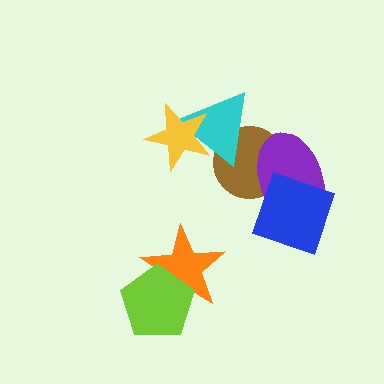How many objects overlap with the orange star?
1 object overlaps with the orange star.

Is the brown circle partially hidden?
Yes, it is partially covered by another shape.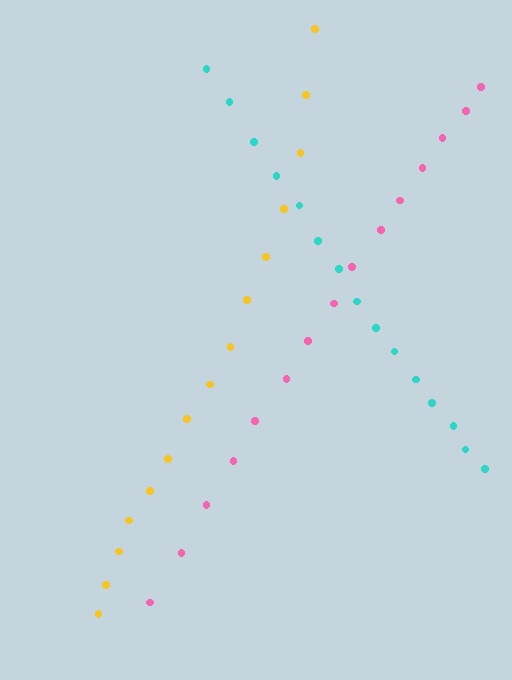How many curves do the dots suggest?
There are 3 distinct paths.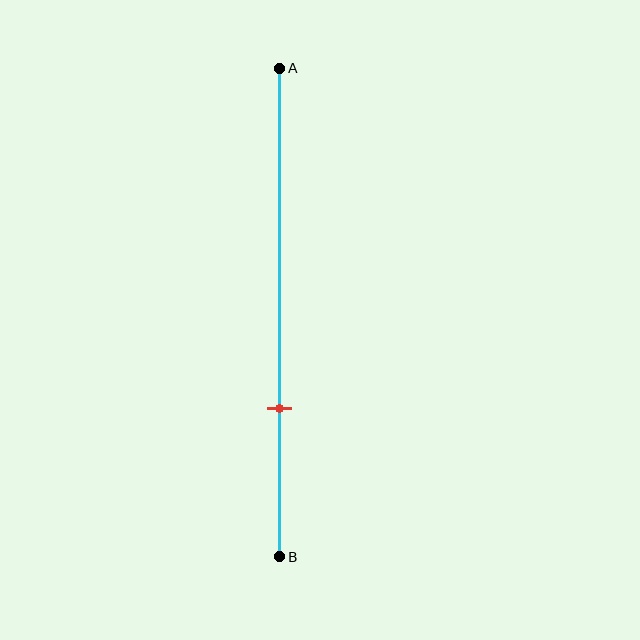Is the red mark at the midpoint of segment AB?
No, the mark is at about 70% from A, not at the 50% midpoint.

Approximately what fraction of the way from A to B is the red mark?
The red mark is approximately 70% of the way from A to B.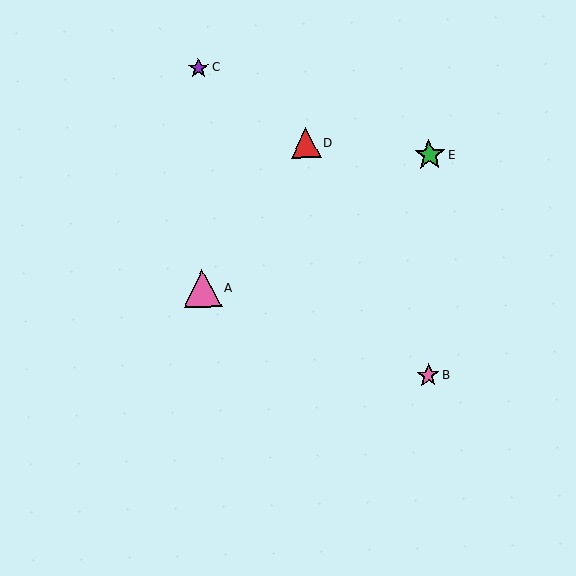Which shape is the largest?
The pink triangle (labeled A) is the largest.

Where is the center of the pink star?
The center of the pink star is at (428, 376).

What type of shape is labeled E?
Shape E is a green star.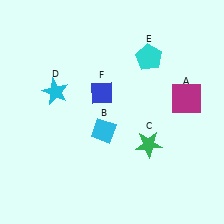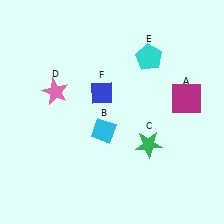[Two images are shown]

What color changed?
The star (D) changed from cyan in Image 1 to pink in Image 2.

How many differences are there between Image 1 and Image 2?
There is 1 difference between the two images.